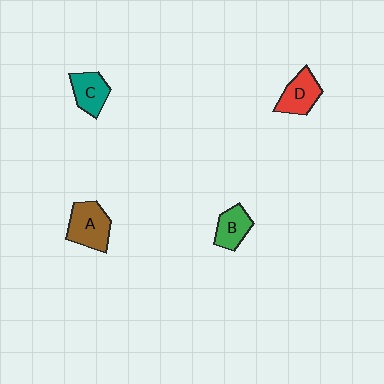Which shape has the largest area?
Shape A (brown).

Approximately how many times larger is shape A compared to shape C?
Approximately 1.3 times.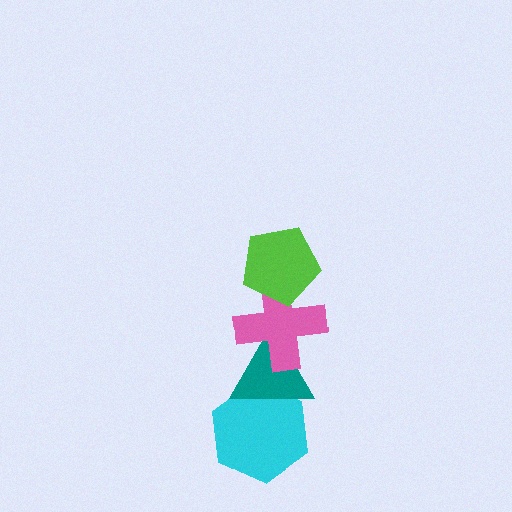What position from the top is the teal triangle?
The teal triangle is 3rd from the top.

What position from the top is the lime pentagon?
The lime pentagon is 1st from the top.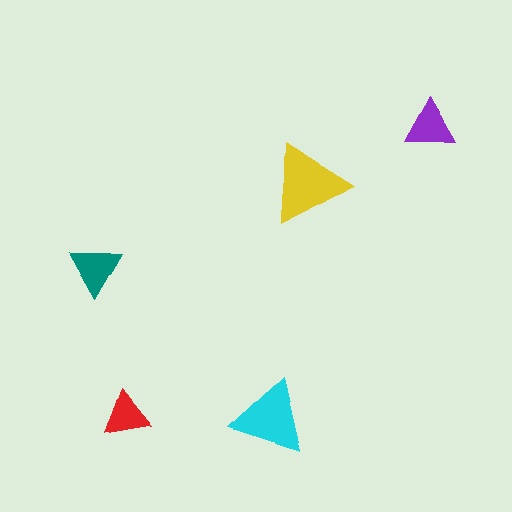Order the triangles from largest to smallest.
the yellow one, the cyan one, the teal one, the purple one, the red one.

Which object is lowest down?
The red triangle is bottommost.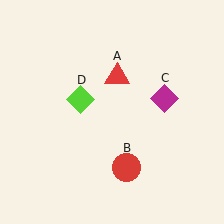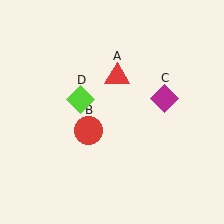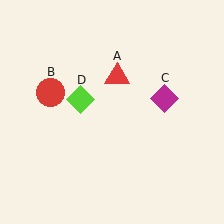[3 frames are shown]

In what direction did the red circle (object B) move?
The red circle (object B) moved up and to the left.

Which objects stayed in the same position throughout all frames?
Red triangle (object A) and magenta diamond (object C) and lime diamond (object D) remained stationary.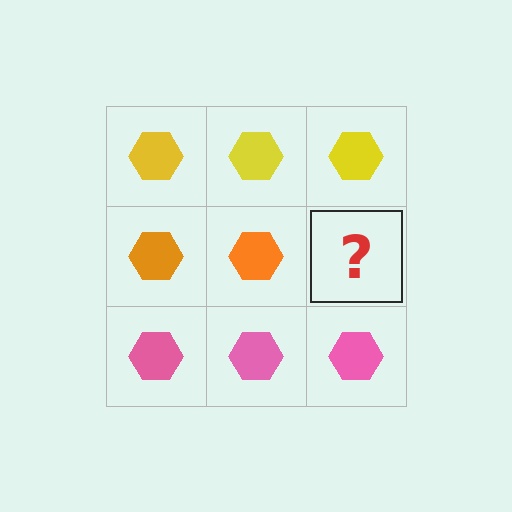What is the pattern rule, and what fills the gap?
The rule is that each row has a consistent color. The gap should be filled with an orange hexagon.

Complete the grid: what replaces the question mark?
The question mark should be replaced with an orange hexagon.